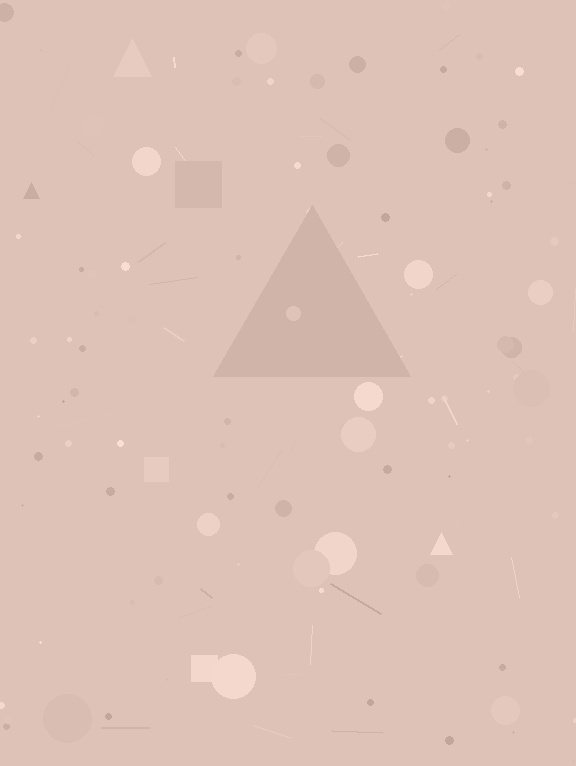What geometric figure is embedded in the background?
A triangle is embedded in the background.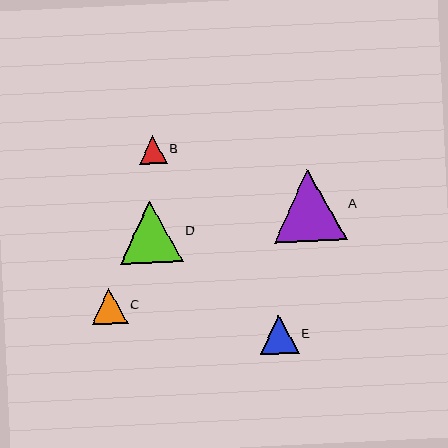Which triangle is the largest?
Triangle A is the largest with a size of approximately 72 pixels.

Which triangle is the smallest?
Triangle B is the smallest with a size of approximately 28 pixels.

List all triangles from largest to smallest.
From largest to smallest: A, D, E, C, B.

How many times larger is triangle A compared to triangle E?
Triangle A is approximately 1.9 times the size of triangle E.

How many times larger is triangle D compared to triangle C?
Triangle D is approximately 1.8 times the size of triangle C.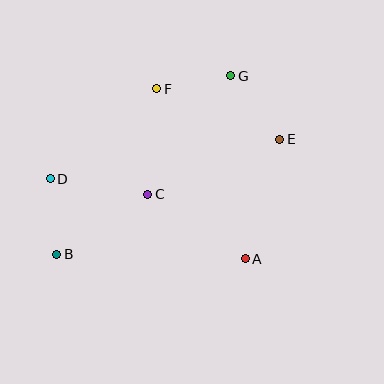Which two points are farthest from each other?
Points B and E are farthest from each other.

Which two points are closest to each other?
Points F and G are closest to each other.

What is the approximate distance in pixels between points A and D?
The distance between A and D is approximately 210 pixels.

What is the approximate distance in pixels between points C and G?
The distance between C and G is approximately 145 pixels.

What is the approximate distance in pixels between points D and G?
The distance between D and G is approximately 208 pixels.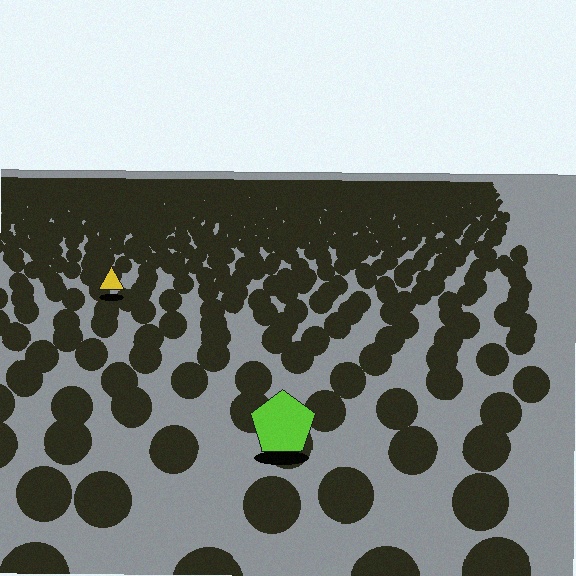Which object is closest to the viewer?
The lime pentagon is closest. The texture marks near it are larger and more spread out.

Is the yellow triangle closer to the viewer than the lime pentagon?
No. The lime pentagon is closer — you can tell from the texture gradient: the ground texture is coarser near it.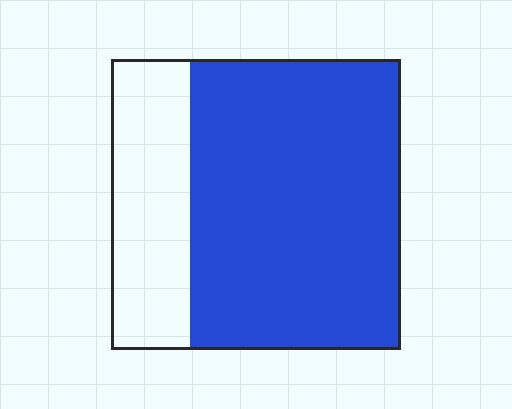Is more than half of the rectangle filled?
Yes.